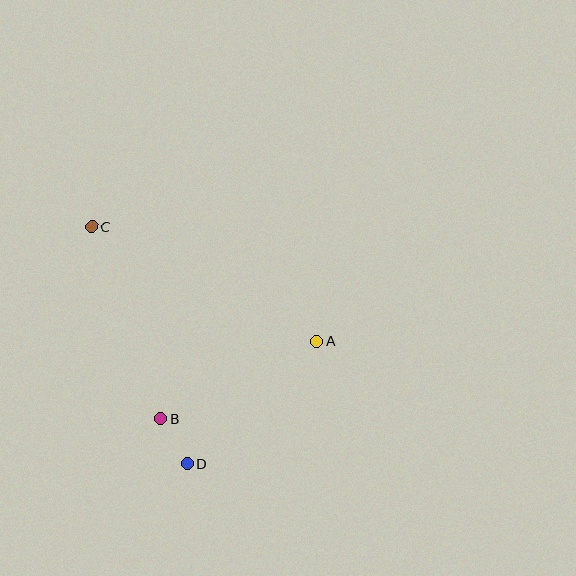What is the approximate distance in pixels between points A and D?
The distance between A and D is approximately 178 pixels.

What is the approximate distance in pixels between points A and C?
The distance between A and C is approximately 252 pixels.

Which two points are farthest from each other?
Points C and D are farthest from each other.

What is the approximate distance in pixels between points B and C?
The distance between B and C is approximately 204 pixels.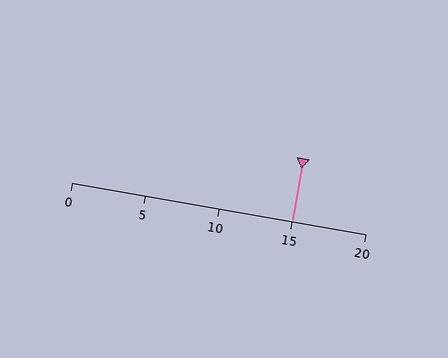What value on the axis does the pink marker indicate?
The marker indicates approximately 15.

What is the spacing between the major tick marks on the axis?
The major ticks are spaced 5 apart.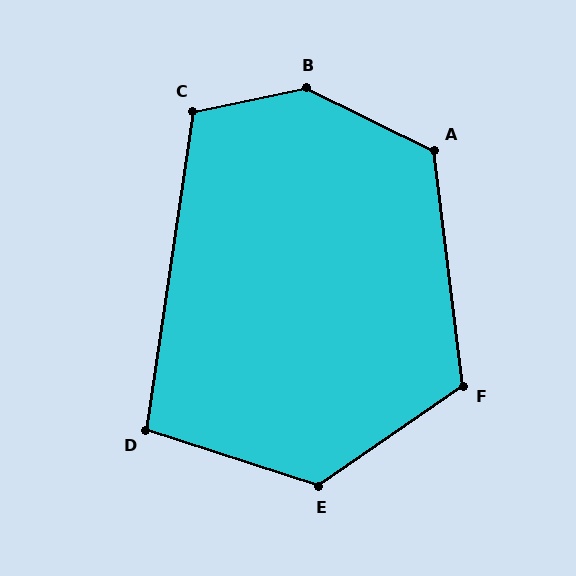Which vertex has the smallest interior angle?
D, at approximately 100 degrees.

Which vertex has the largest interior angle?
B, at approximately 142 degrees.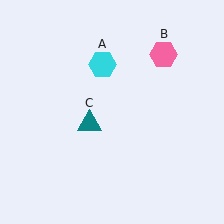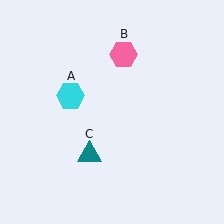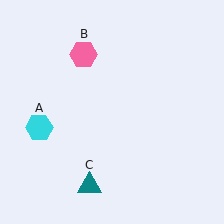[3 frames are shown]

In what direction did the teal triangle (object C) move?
The teal triangle (object C) moved down.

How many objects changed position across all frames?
3 objects changed position: cyan hexagon (object A), pink hexagon (object B), teal triangle (object C).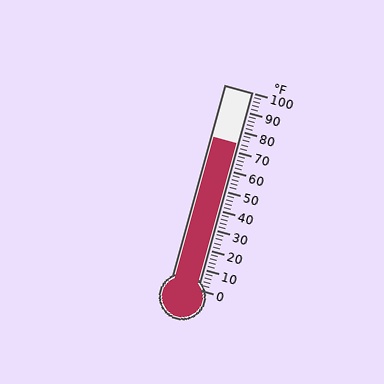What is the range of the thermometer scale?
The thermometer scale ranges from 0°F to 100°F.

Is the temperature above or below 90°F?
The temperature is below 90°F.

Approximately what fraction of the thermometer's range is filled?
The thermometer is filled to approximately 75% of its range.